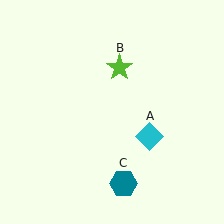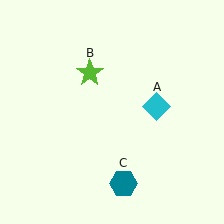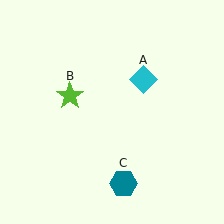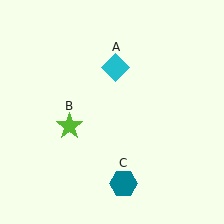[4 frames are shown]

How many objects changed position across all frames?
2 objects changed position: cyan diamond (object A), lime star (object B).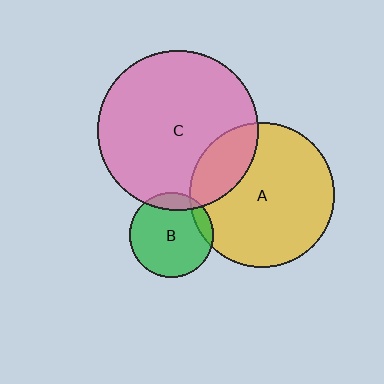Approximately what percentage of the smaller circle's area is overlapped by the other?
Approximately 20%.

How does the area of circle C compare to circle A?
Approximately 1.2 times.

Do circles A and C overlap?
Yes.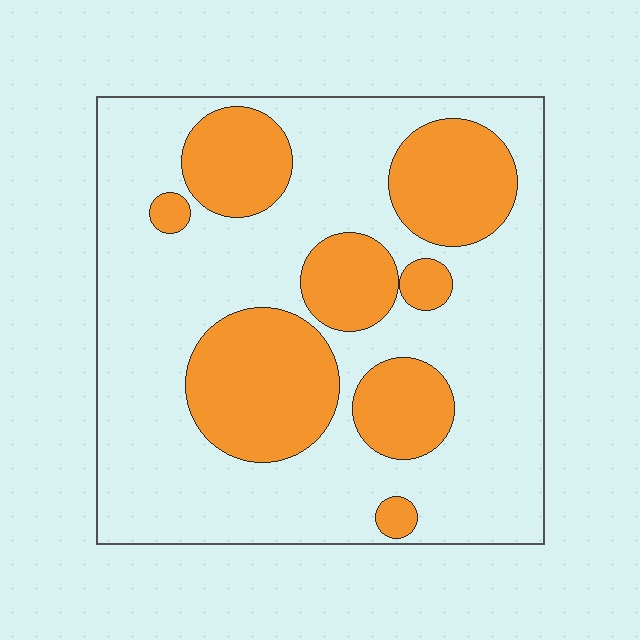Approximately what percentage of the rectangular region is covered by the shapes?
Approximately 30%.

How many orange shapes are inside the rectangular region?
8.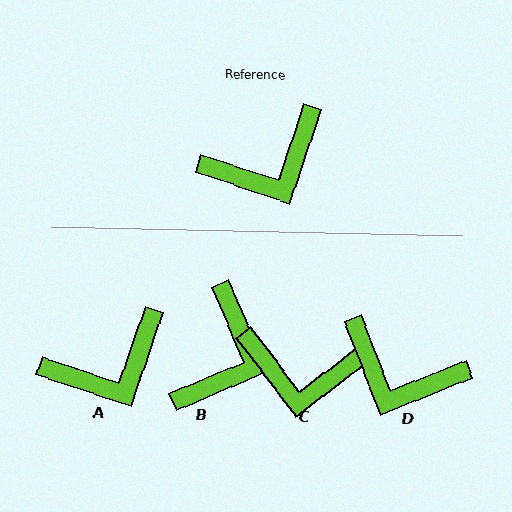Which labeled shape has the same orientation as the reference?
A.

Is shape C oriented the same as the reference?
No, it is off by about 34 degrees.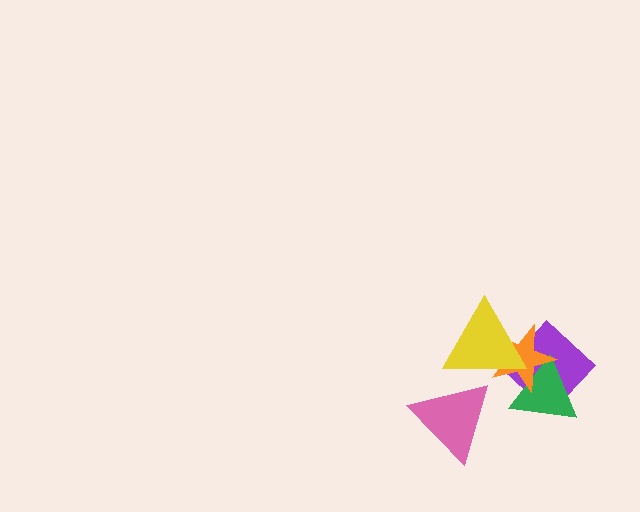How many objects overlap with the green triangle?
3 objects overlap with the green triangle.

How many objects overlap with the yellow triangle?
4 objects overlap with the yellow triangle.